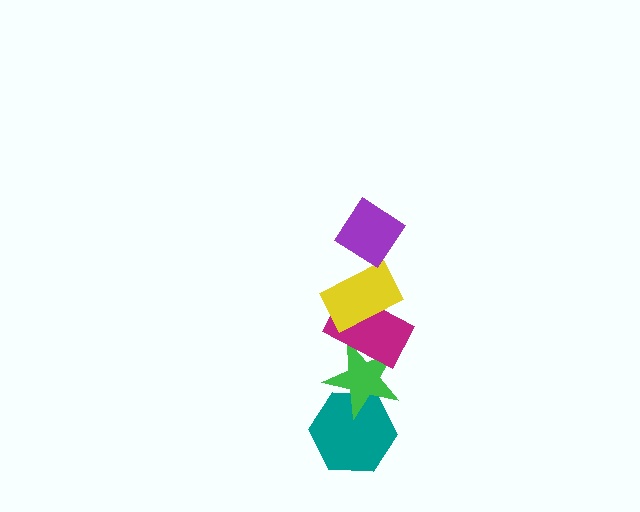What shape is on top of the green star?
The magenta rectangle is on top of the green star.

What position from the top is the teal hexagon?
The teal hexagon is 5th from the top.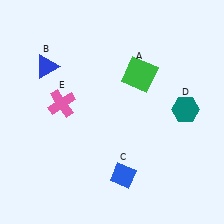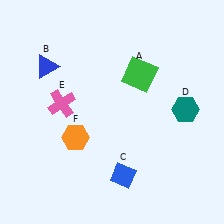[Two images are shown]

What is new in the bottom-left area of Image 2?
An orange hexagon (F) was added in the bottom-left area of Image 2.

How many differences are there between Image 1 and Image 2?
There is 1 difference between the two images.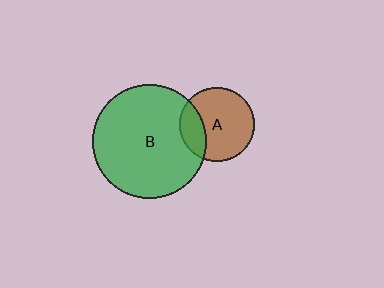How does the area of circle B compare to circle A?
Approximately 2.4 times.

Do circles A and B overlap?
Yes.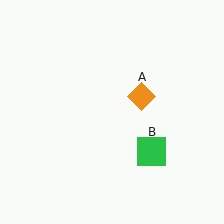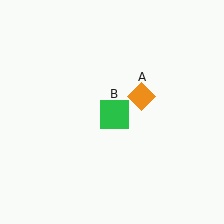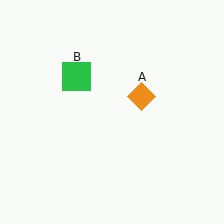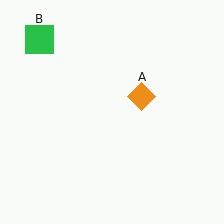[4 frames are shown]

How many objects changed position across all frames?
1 object changed position: green square (object B).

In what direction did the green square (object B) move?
The green square (object B) moved up and to the left.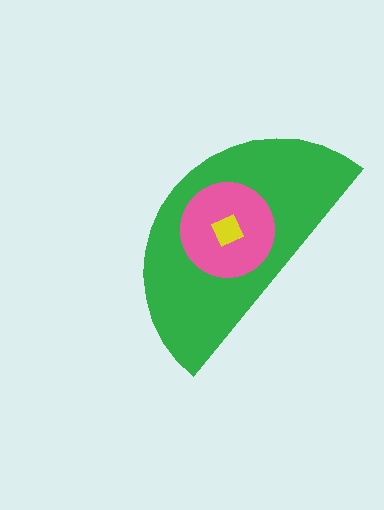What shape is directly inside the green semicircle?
The pink circle.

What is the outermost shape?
The green semicircle.